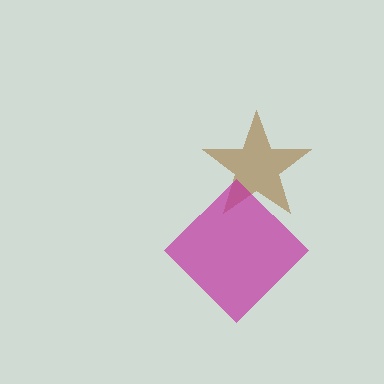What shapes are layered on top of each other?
The layered shapes are: a brown star, a magenta diamond.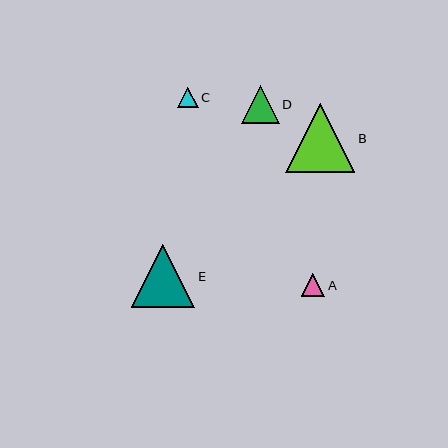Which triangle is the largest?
Triangle B is the largest with a size of approximately 69 pixels.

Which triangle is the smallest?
Triangle C is the smallest with a size of approximately 21 pixels.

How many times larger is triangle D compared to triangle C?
Triangle D is approximately 1.9 times the size of triangle C.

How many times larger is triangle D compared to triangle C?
Triangle D is approximately 1.9 times the size of triangle C.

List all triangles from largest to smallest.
From largest to smallest: B, E, D, A, C.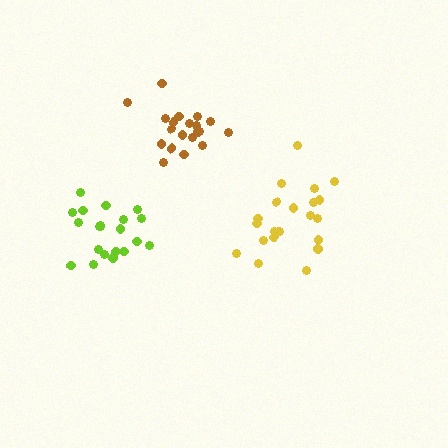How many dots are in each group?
Group 1: 20 dots, Group 2: 21 dots, Group 3: 21 dots (62 total).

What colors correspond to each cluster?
The clusters are colored: brown, yellow, lime.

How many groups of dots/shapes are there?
There are 3 groups.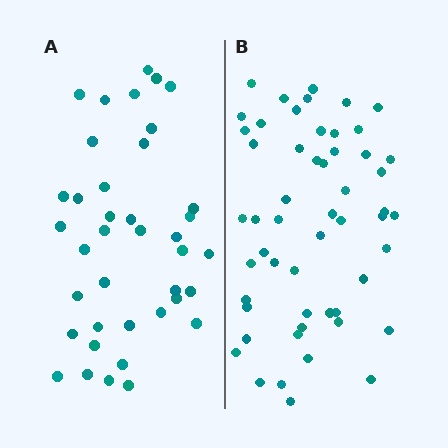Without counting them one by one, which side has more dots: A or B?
Region B (the right region) has more dots.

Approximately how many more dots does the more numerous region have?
Region B has approximately 15 more dots than region A.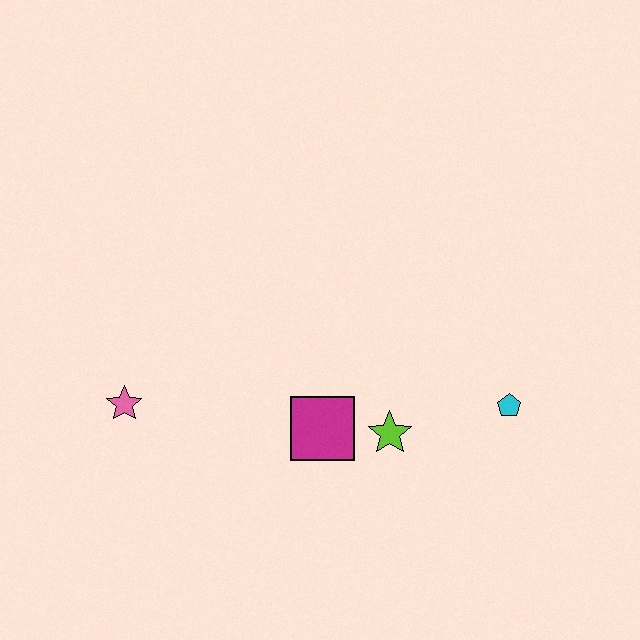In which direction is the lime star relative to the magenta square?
The lime star is to the right of the magenta square.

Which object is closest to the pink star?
The magenta square is closest to the pink star.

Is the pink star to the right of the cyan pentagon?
No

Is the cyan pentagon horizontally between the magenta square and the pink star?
No